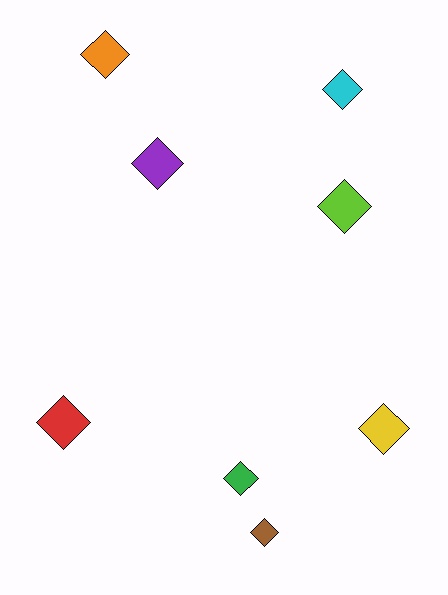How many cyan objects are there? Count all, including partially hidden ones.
There is 1 cyan object.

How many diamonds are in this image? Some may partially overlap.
There are 8 diamonds.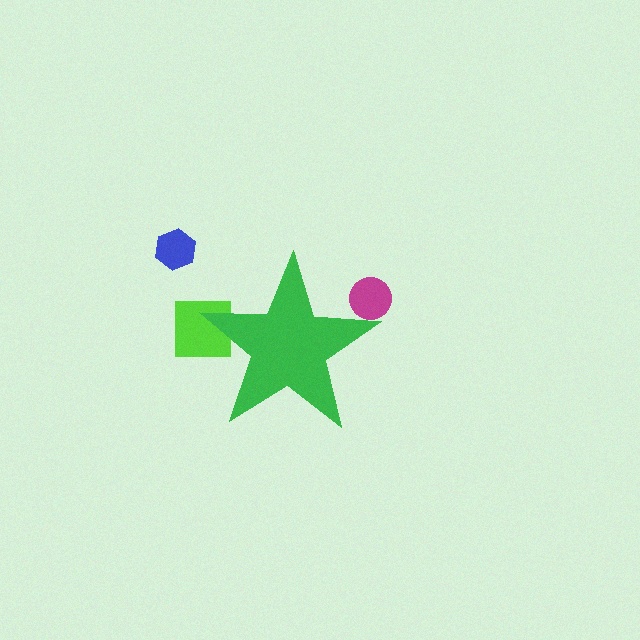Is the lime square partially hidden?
Yes, the lime square is partially hidden behind the green star.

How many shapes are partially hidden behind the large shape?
2 shapes are partially hidden.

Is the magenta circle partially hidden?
Yes, the magenta circle is partially hidden behind the green star.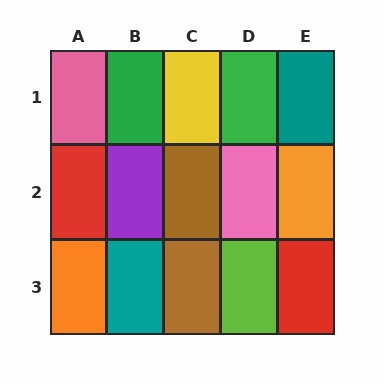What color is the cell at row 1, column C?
Yellow.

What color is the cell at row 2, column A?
Red.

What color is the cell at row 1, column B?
Green.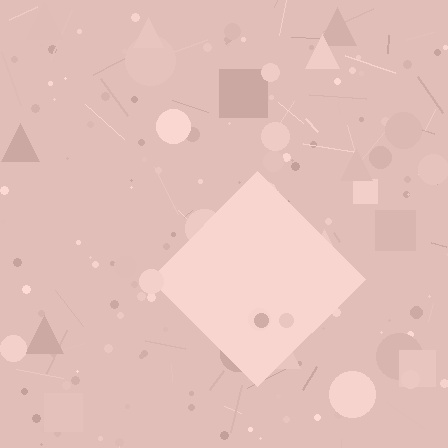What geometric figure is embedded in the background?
A diamond is embedded in the background.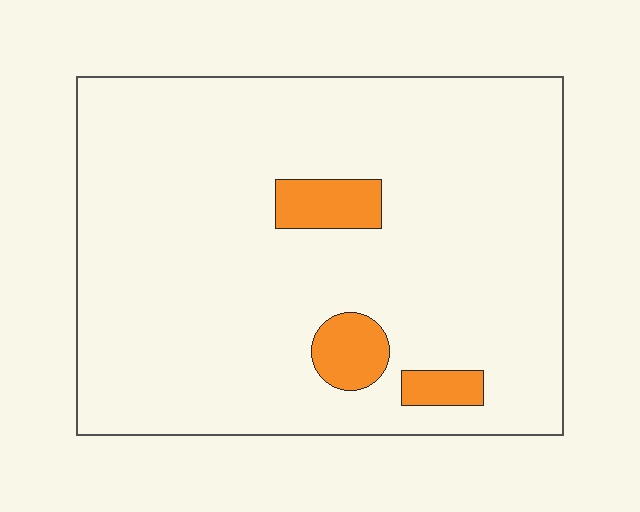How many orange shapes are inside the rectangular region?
3.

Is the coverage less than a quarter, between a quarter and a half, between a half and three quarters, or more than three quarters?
Less than a quarter.